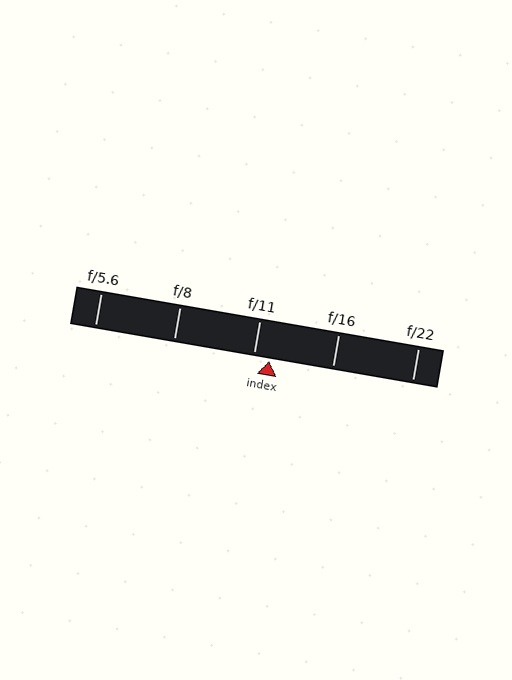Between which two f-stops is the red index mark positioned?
The index mark is between f/11 and f/16.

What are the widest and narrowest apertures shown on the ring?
The widest aperture shown is f/5.6 and the narrowest is f/22.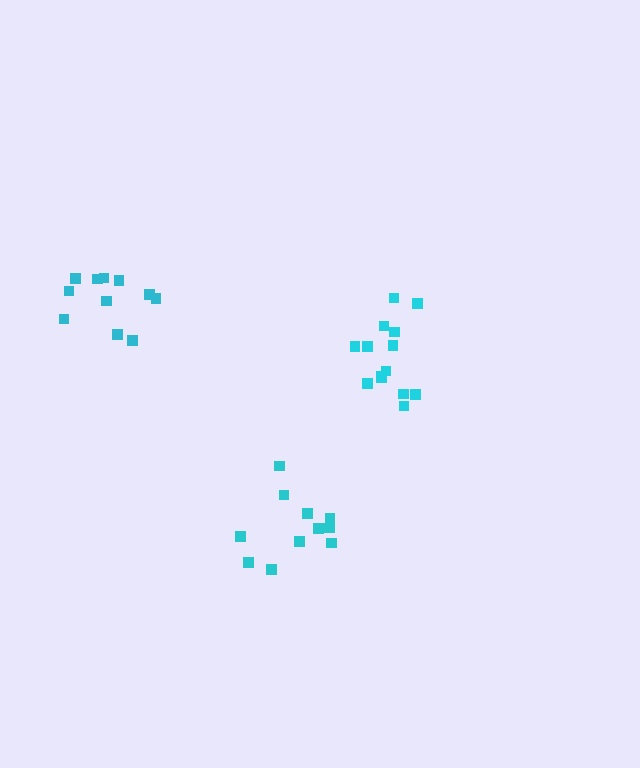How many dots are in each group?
Group 1: 14 dots, Group 2: 11 dots, Group 3: 11 dots (36 total).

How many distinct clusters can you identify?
There are 3 distinct clusters.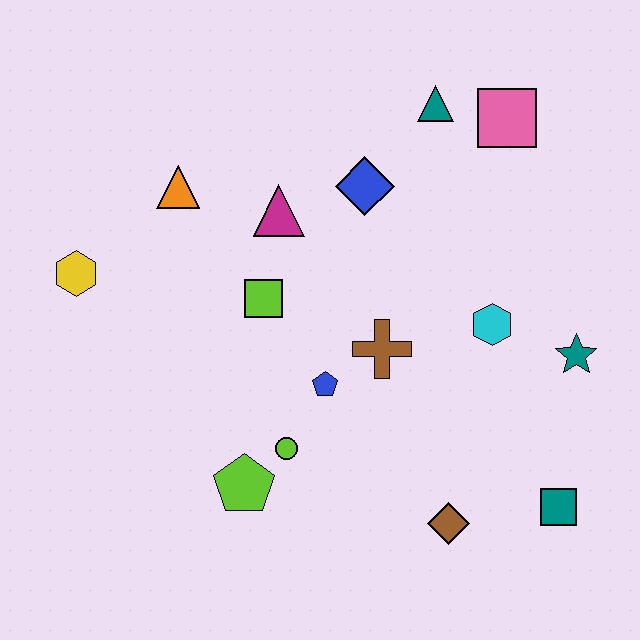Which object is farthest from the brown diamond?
The yellow hexagon is farthest from the brown diamond.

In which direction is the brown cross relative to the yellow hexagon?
The brown cross is to the right of the yellow hexagon.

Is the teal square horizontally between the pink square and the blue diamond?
No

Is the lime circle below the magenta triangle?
Yes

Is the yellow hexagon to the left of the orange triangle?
Yes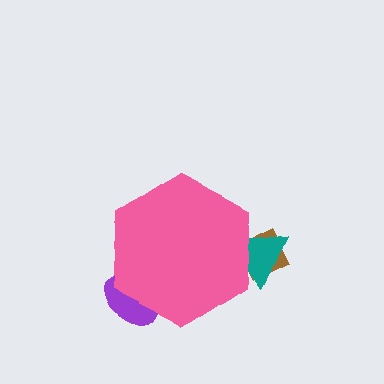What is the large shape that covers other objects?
A pink hexagon.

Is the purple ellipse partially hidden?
Yes, the purple ellipse is partially hidden behind the pink hexagon.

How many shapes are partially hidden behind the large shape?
3 shapes are partially hidden.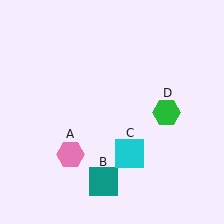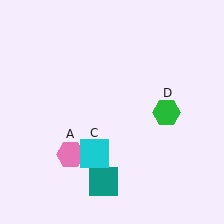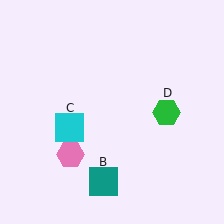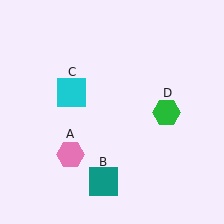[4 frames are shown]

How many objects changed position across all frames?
1 object changed position: cyan square (object C).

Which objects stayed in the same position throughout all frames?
Pink hexagon (object A) and teal square (object B) and green hexagon (object D) remained stationary.